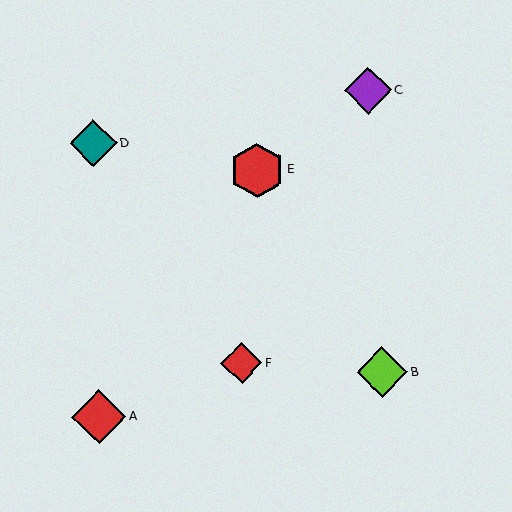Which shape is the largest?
The red hexagon (labeled E) is the largest.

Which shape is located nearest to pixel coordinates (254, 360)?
The red diamond (labeled F) at (242, 363) is nearest to that location.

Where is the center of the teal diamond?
The center of the teal diamond is at (93, 143).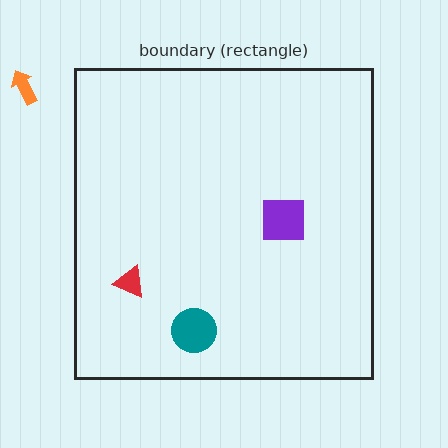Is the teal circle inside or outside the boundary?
Inside.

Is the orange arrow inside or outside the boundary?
Outside.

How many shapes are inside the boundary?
3 inside, 1 outside.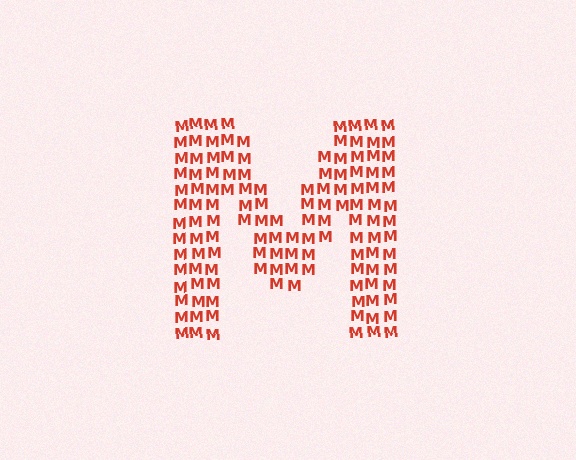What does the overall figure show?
The overall figure shows the letter M.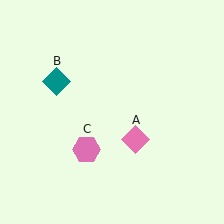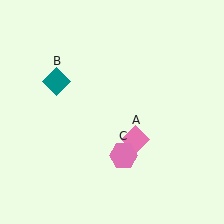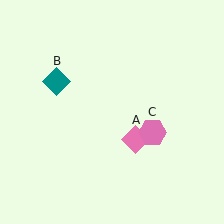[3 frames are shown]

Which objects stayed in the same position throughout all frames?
Pink diamond (object A) and teal diamond (object B) remained stationary.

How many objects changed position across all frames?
1 object changed position: pink hexagon (object C).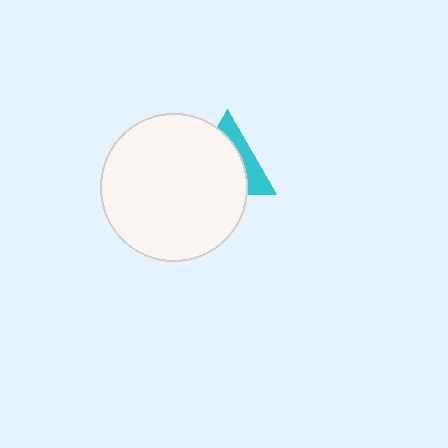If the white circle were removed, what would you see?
You would see the complete cyan triangle.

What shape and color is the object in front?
The object in front is a white circle.